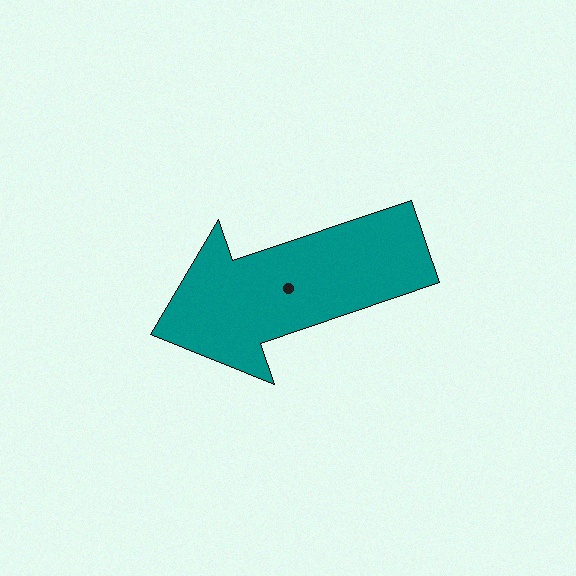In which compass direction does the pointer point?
West.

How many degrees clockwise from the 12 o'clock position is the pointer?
Approximately 251 degrees.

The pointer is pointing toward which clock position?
Roughly 8 o'clock.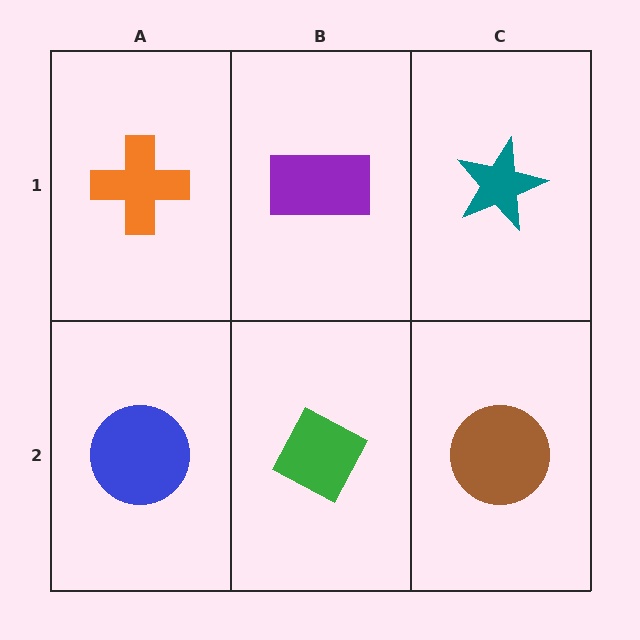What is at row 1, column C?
A teal star.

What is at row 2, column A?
A blue circle.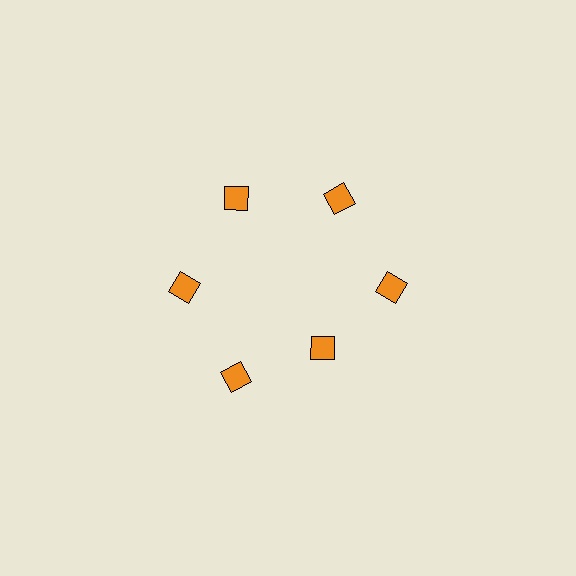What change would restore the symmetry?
The symmetry would be restored by moving it outward, back onto the ring so that all 6 diamonds sit at equal angles and equal distance from the center.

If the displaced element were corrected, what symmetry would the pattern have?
It would have 6-fold rotational symmetry — the pattern would map onto itself every 60 degrees.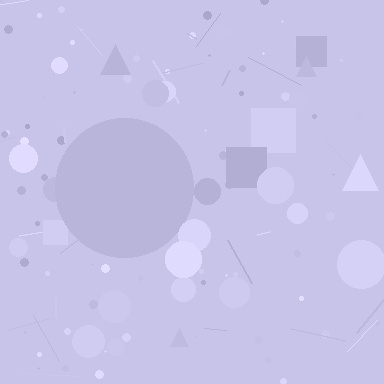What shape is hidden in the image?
A circle is hidden in the image.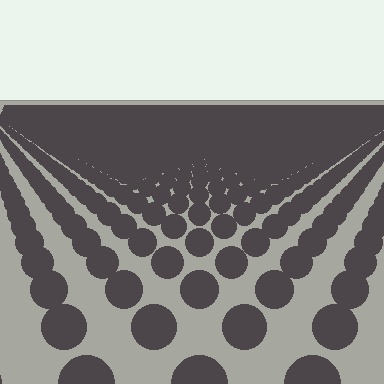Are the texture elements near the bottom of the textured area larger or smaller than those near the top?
Larger. Near the bottom, elements are closer to the viewer and appear at a bigger on-screen size.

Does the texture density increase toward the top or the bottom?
Density increases toward the top.